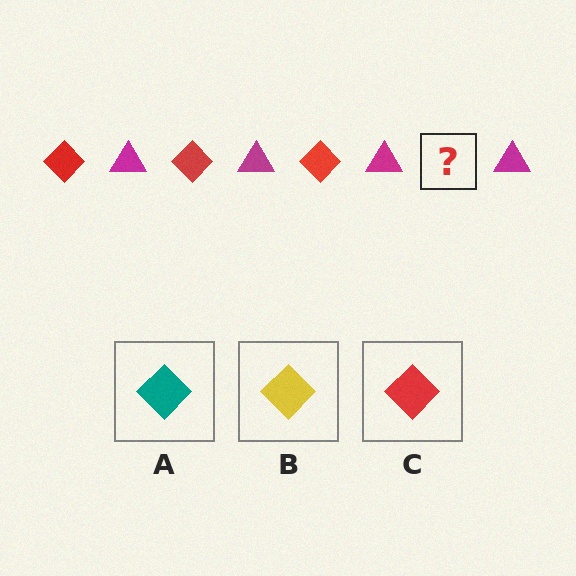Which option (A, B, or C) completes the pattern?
C.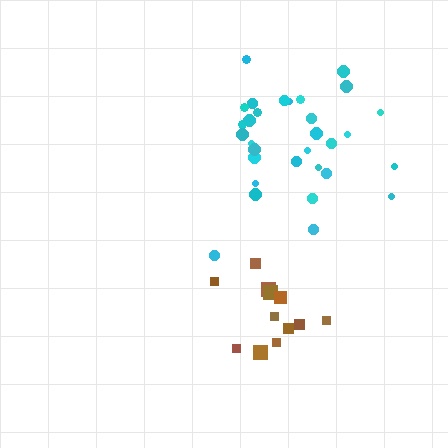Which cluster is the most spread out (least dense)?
Brown.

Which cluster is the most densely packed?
Cyan.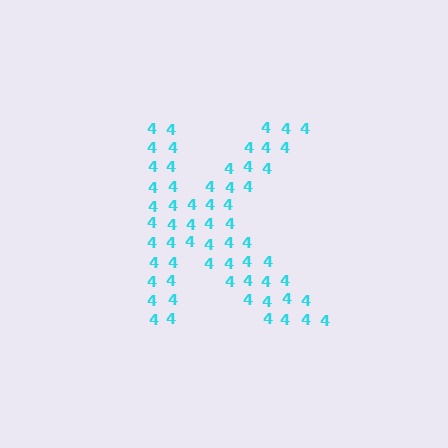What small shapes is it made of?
It is made of small digit 4's.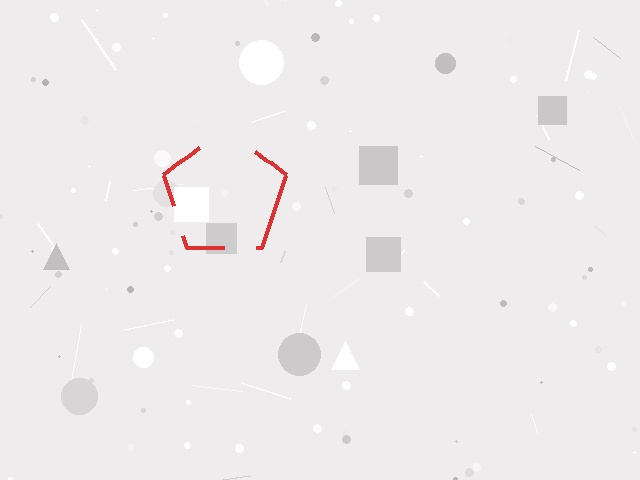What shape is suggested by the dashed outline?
The dashed outline suggests a pentagon.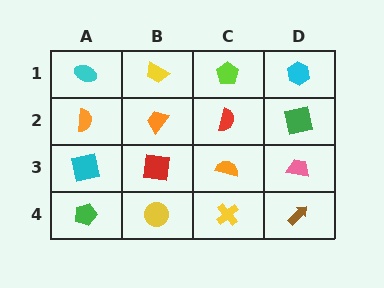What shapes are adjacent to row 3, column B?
An orange trapezoid (row 2, column B), a yellow circle (row 4, column B), a cyan square (row 3, column A), an orange semicircle (row 3, column C).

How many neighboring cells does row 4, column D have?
2.